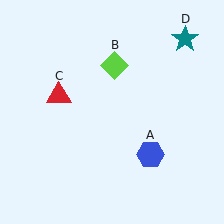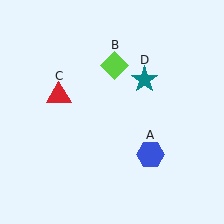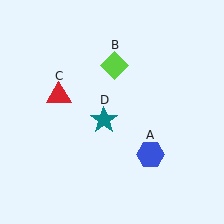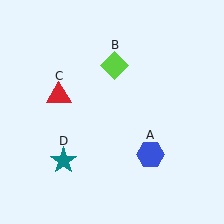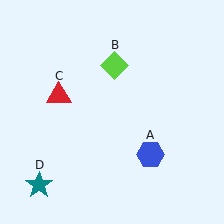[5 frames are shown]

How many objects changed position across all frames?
1 object changed position: teal star (object D).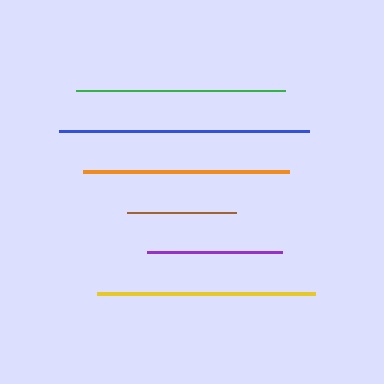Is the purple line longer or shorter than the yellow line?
The yellow line is longer than the purple line.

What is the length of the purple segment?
The purple segment is approximately 134 pixels long.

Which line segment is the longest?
The blue line is the longest at approximately 250 pixels.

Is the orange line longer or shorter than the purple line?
The orange line is longer than the purple line.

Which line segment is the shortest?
The brown line is the shortest at approximately 109 pixels.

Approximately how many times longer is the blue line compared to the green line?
The blue line is approximately 1.2 times the length of the green line.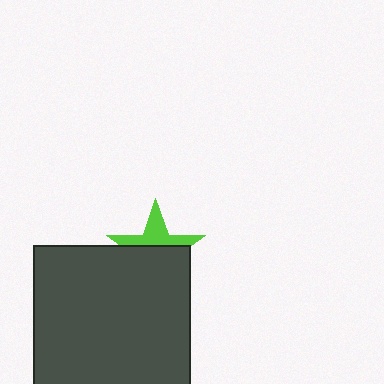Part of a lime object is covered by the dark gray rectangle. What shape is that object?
It is a star.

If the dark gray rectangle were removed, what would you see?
You would see the complete lime star.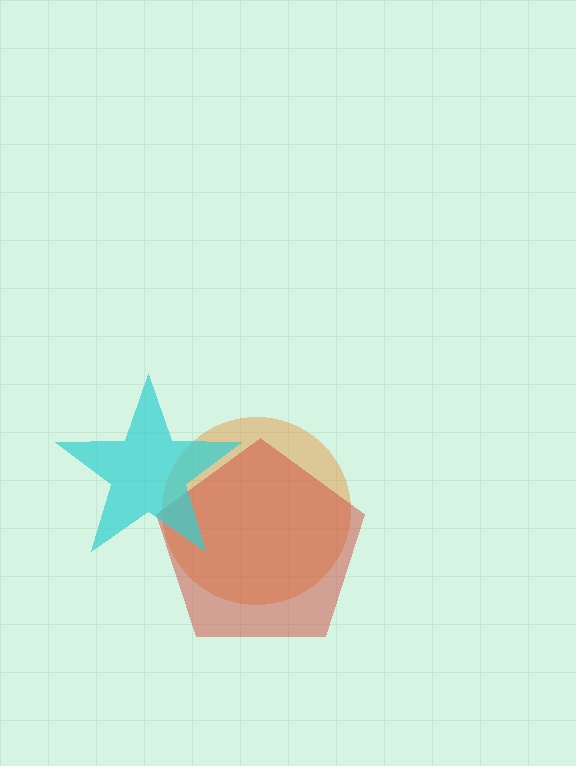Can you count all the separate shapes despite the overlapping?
Yes, there are 3 separate shapes.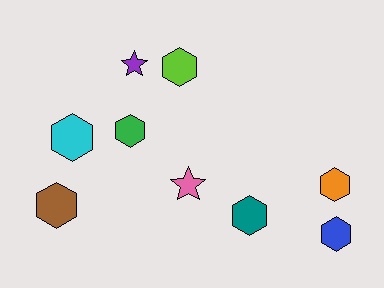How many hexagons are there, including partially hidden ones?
There are 7 hexagons.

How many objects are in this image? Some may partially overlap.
There are 9 objects.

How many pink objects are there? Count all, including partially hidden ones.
There is 1 pink object.